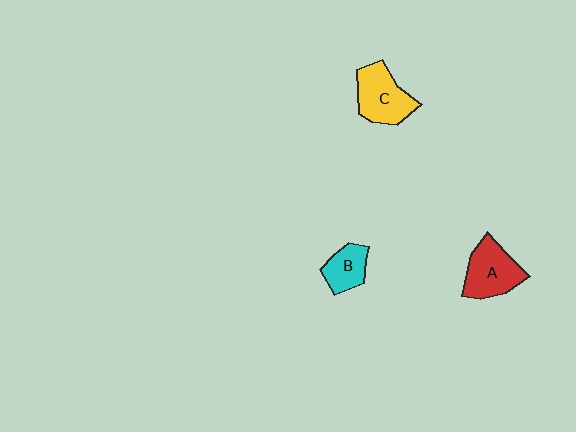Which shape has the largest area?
Shape C (yellow).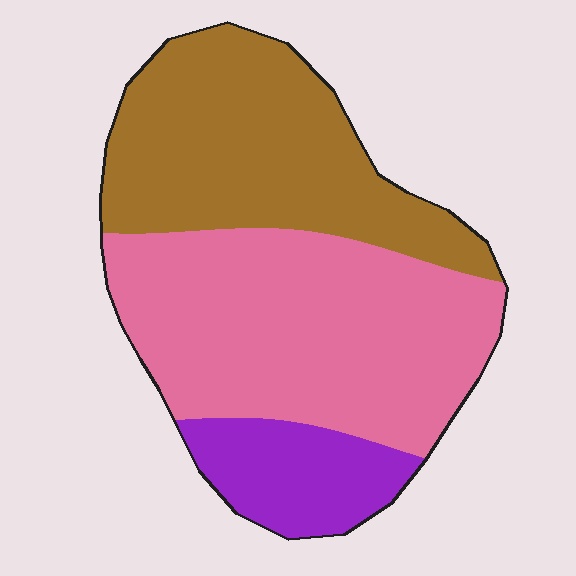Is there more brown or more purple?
Brown.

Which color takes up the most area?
Pink, at roughly 50%.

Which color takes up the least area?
Purple, at roughly 15%.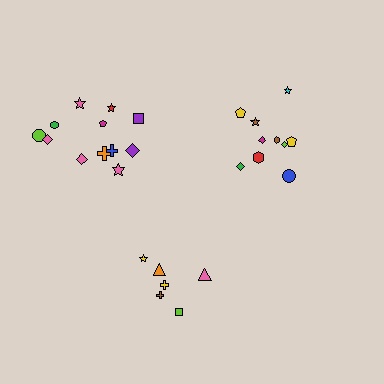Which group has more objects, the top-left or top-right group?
The top-left group.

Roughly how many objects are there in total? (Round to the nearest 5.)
Roughly 30 objects in total.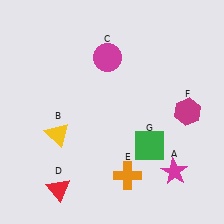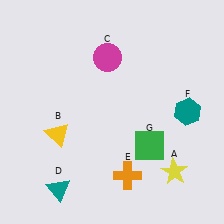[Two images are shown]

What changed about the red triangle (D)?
In Image 1, D is red. In Image 2, it changed to teal.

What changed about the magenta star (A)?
In Image 1, A is magenta. In Image 2, it changed to yellow.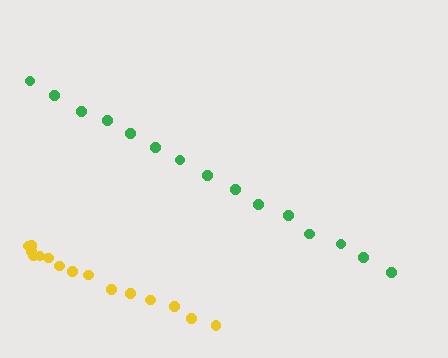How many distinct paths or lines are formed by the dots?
There are 2 distinct paths.